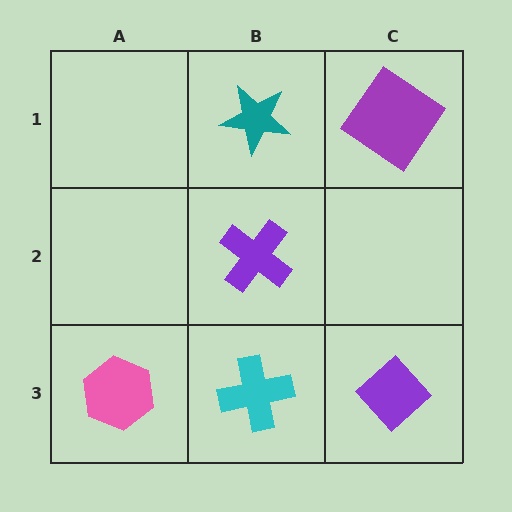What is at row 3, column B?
A cyan cross.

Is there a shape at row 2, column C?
No, that cell is empty.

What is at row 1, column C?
A purple diamond.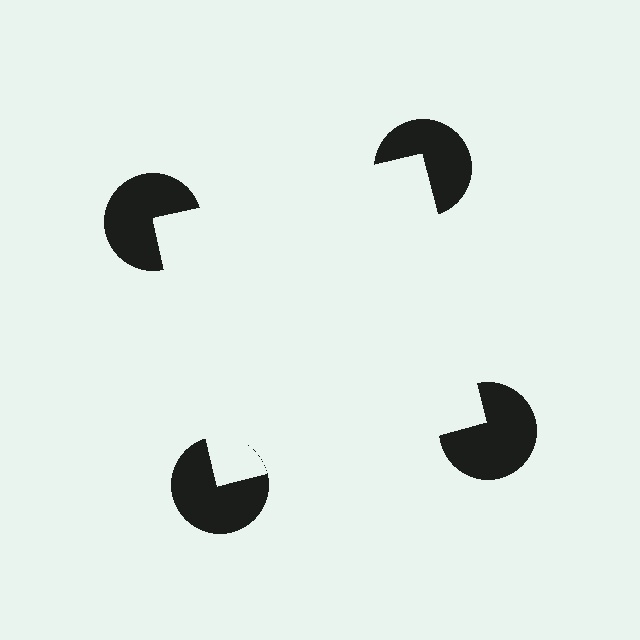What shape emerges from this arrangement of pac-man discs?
An illusory square — its edges are inferred from the aligned wedge cuts in the pac-man discs, not physically drawn.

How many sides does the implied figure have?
4 sides.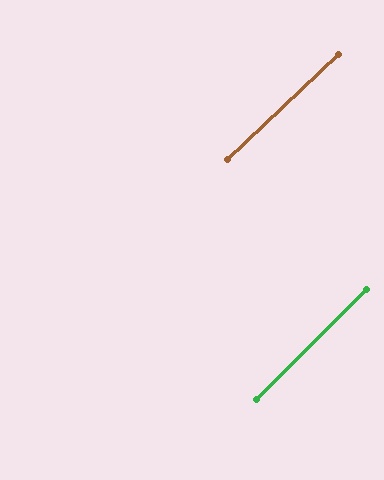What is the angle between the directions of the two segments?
Approximately 1 degree.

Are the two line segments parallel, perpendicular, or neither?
Parallel — their directions differ by only 1.5°.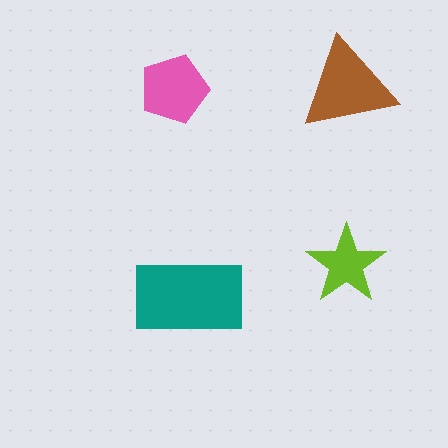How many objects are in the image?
There are 4 objects in the image.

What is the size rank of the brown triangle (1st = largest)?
2nd.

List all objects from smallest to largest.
The lime star, the pink pentagon, the brown triangle, the teal rectangle.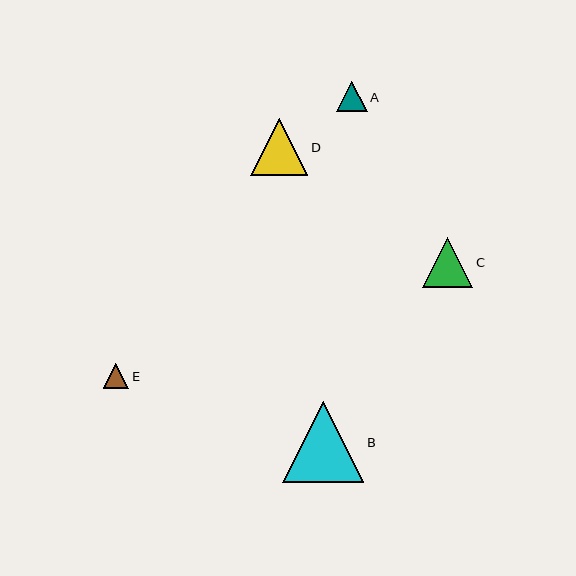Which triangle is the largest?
Triangle B is the largest with a size of approximately 81 pixels.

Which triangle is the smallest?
Triangle E is the smallest with a size of approximately 26 pixels.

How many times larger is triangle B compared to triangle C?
Triangle B is approximately 1.6 times the size of triangle C.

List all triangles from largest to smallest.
From largest to smallest: B, D, C, A, E.